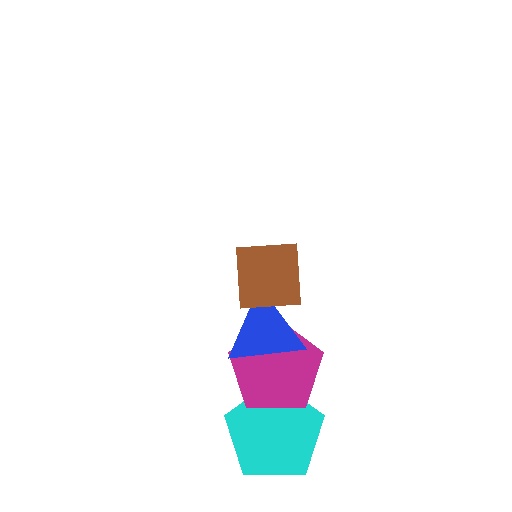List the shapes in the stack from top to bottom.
From top to bottom: the brown square, the blue triangle, the magenta pentagon, the cyan pentagon.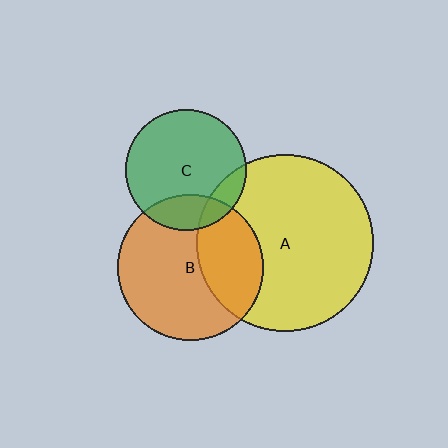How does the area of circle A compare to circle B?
Approximately 1.5 times.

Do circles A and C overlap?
Yes.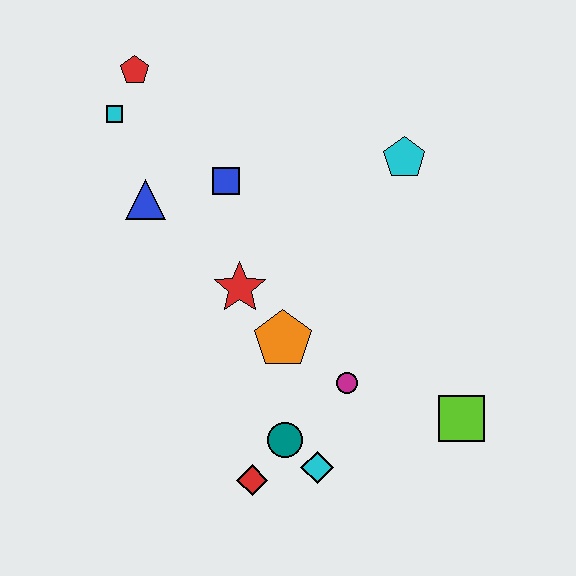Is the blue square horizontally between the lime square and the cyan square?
Yes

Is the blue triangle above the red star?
Yes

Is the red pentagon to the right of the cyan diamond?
No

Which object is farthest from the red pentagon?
The lime square is farthest from the red pentagon.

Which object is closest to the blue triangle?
The blue square is closest to the blue triangle.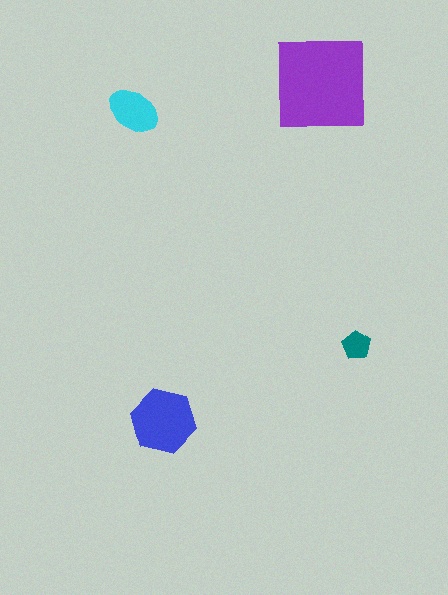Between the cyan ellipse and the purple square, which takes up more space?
The purple square.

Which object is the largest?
The purple square.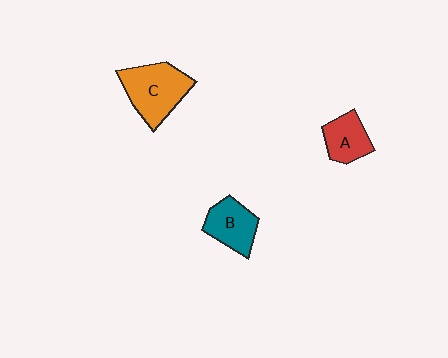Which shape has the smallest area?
Shape A (red).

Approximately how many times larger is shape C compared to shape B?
Approximately 1.4 times.